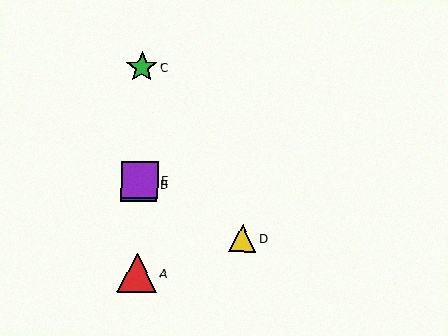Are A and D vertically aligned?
No, A is at x≈137 and D is at x≈243.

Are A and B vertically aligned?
Yes, both are at x≈137.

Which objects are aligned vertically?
Objects A, B, C, E are aligned vertically.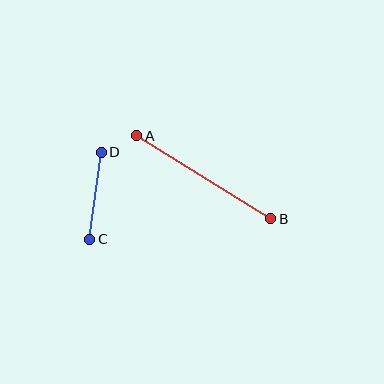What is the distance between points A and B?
The distance is approximately 157 pixels.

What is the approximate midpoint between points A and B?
The midpoint is at approximately (204, 177) pixels.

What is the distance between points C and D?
The distance is approximately 88 pixels.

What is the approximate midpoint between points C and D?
The midpoint is at approximately (96, 196) pixels.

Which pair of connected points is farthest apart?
Points A and B are farthest apart.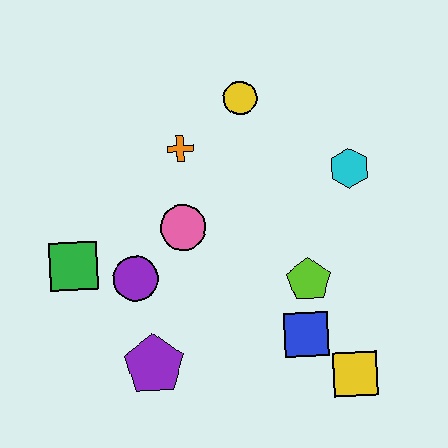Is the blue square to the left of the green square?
No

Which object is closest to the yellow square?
The blue square is closest to the yellow square.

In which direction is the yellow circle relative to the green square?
The yellow circle is to the right of the green square.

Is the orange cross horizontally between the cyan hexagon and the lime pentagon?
No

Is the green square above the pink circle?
No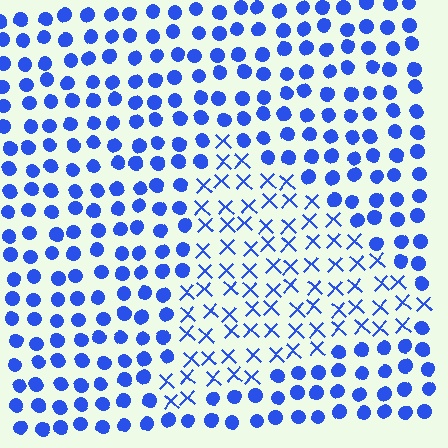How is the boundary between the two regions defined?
The boundary is defined by a change in element shape: X marks inside vs. circles outside. All elements share the same color and spacing.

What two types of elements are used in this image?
The image uses X marks inside the triangle region and circles outside it.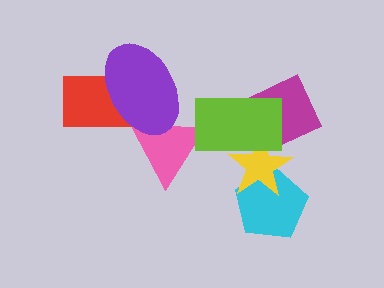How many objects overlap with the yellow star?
3 objects overlap with the yellow star.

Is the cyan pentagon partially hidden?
Yes, it is partially covered by another shape.